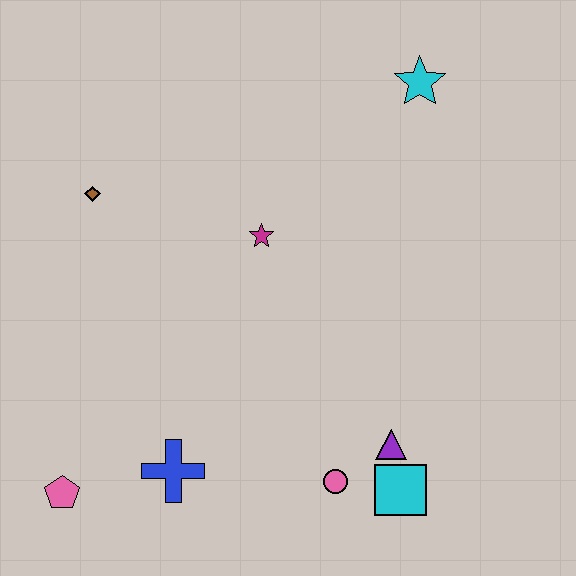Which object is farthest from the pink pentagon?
The cyan star is farthest from the pink pentagon.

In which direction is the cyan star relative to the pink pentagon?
The cyan star is above the pink pentagon.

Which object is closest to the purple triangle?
The cyan square is closest to the purple triangle.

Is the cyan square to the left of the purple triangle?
No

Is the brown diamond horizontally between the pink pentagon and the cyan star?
Yes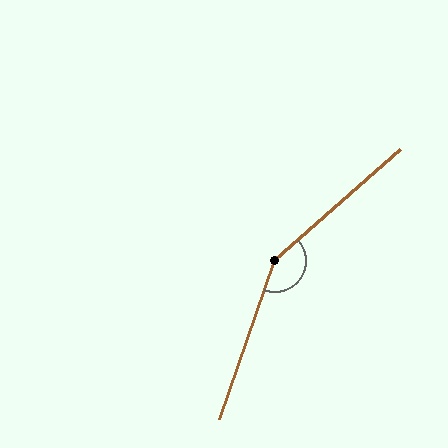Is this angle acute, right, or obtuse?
It is obtuse.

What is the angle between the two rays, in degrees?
Approximately 151 degrees.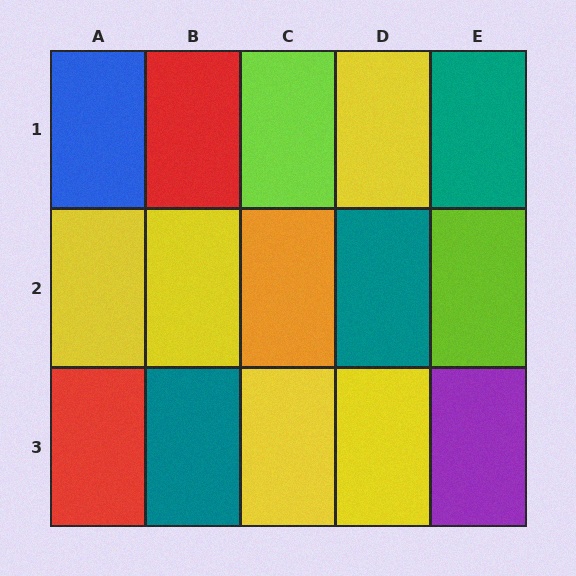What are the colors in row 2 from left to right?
Yellow, yellow, orange, teal, lime.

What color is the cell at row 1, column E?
Teal.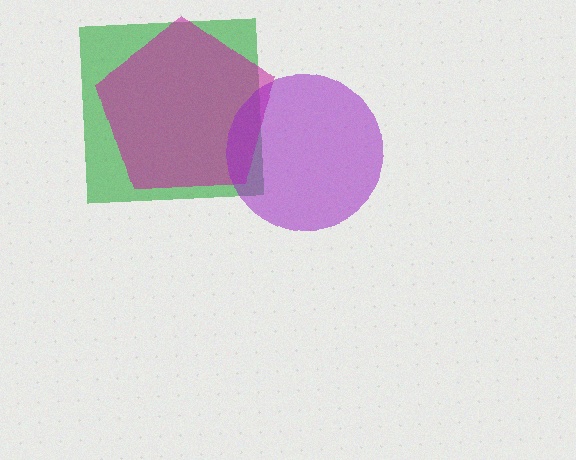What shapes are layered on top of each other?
The layered shapes are: a green square, a magenta pentagon, a purple circle.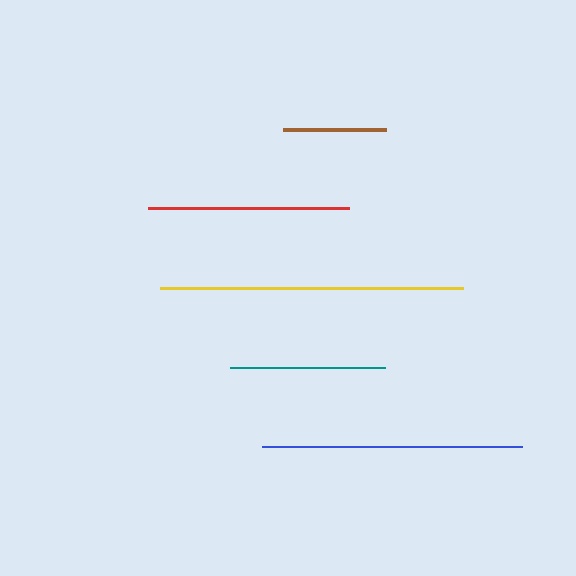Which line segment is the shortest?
The brown line is the shortest at approximately 103 pixels.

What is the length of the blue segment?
The blue segment is approximately 260 pixels long.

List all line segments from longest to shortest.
From longest to shortest: yellow, blue, red, teal, brown.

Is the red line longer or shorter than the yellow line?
The yellow line is longer than the red line.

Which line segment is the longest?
The yellow line is the longest at approximately 303 pixels.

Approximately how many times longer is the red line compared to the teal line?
The red line is approximately 1.3 times the length of the teal line.